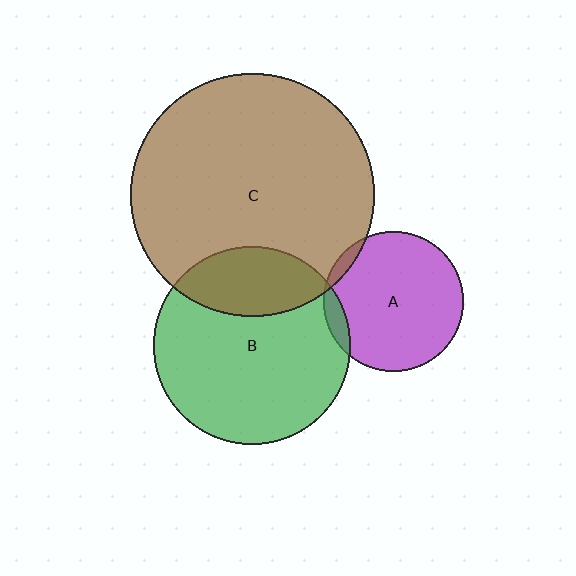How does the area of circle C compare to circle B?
Approximately 1.5 times.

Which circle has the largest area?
Circle C (brown).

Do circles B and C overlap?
Yes.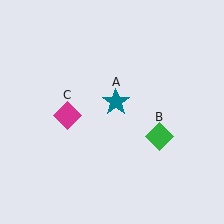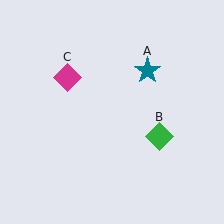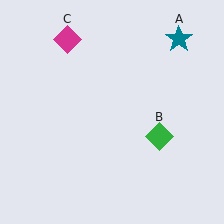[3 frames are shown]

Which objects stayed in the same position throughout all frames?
Green diamond (object B) remained stationary.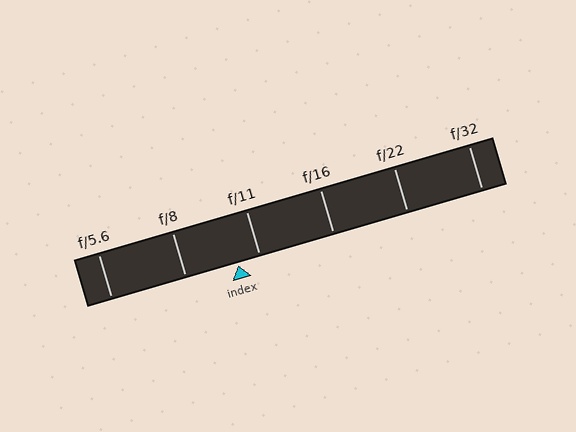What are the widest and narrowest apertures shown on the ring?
The widest aperture shown is f/5.6 and the narrowest is f/32.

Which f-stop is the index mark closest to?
The index mark is closest to f/11.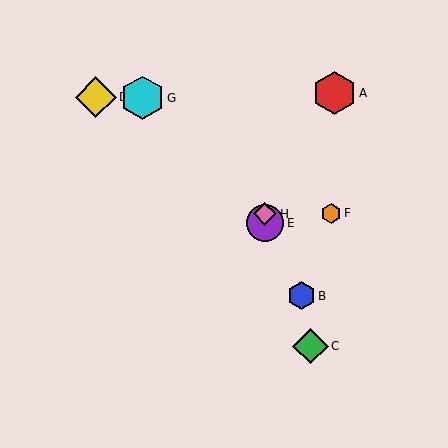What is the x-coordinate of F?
Object F is at x≈331.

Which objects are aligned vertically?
Objects E, H are aligned vertically.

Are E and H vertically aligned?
Yes, both are at x≈265.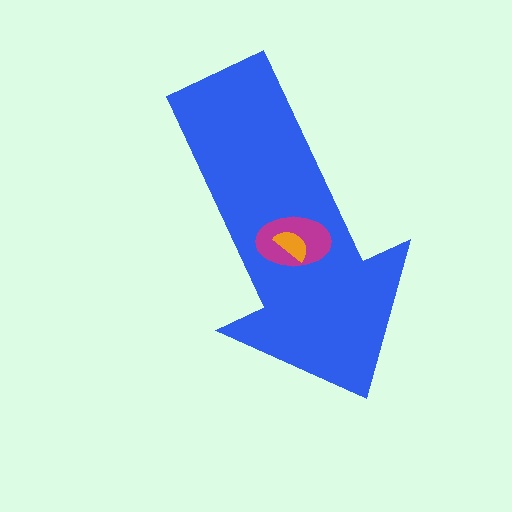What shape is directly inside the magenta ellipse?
The orange semicircle.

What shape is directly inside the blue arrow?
The magenta ellipse.